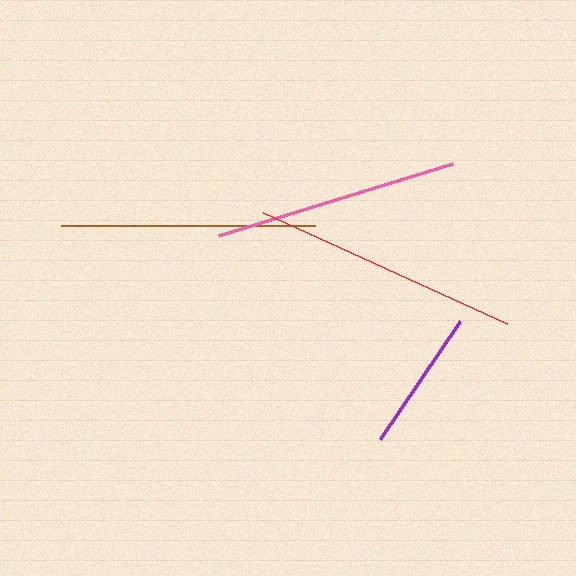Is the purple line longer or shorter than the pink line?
The pink line is longer than the purple line.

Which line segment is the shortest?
The purple line is the shortest at approximately 142 pixels.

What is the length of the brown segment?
The brown segment is approximately 254 pixels long.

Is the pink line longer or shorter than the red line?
The red line is longer than the pink line.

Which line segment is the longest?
The red line is the longest at approximately 268 pixels.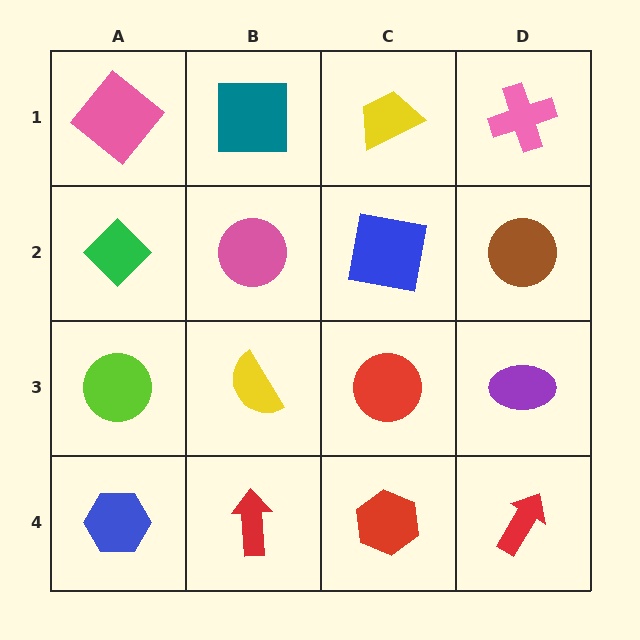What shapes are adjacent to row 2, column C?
A yellow trapezoid (row 1, column C), a red circle (row 3, column C), a pink circle (row 2, column B), a brown circle (row 2, column D).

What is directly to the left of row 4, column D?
A red hexagon.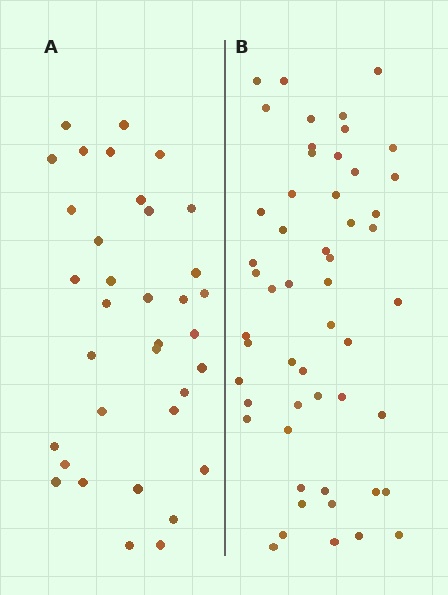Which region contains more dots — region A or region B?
Region B (the right region) has more dots.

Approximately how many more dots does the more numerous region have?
Region B has approximately 20 more dots than region A.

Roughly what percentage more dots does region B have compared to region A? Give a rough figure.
About 50% more.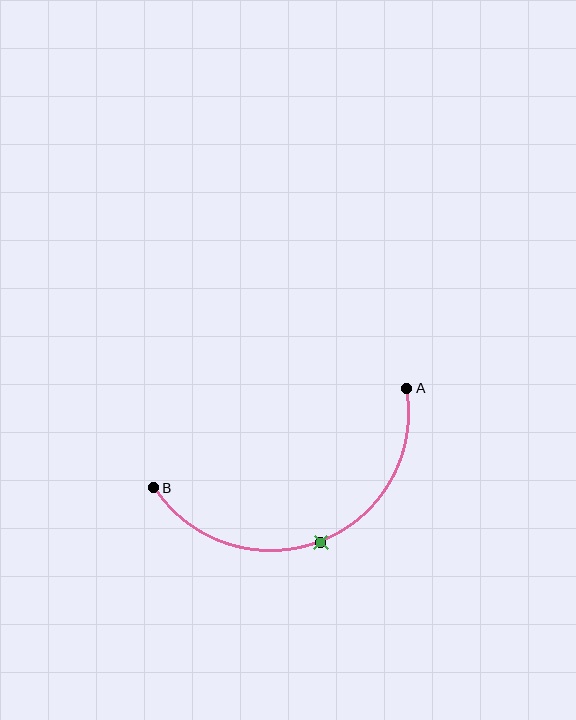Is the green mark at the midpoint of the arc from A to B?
Yes. The green mark lies on the arc at equal arc-length from both A and B — it is the arc midpoint.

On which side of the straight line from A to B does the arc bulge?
The arc bulges below the straight line connecting A and B.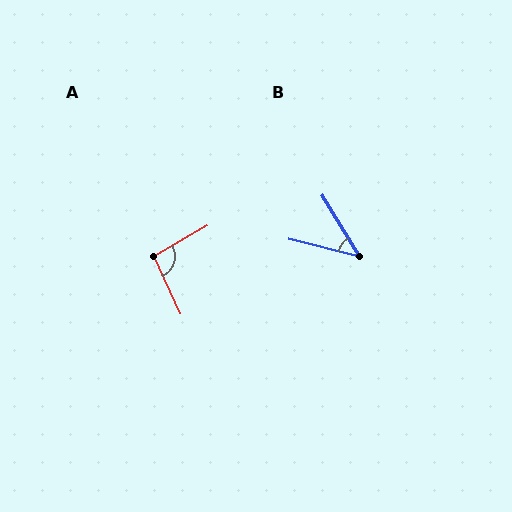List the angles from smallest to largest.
B (45°), A (96°).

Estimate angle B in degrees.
Approximately 45 degrees.